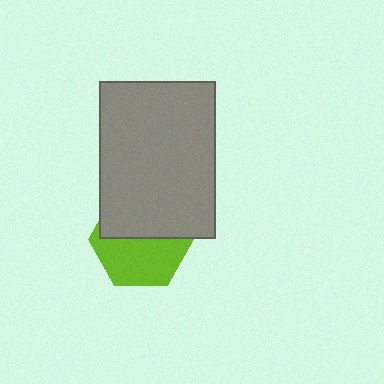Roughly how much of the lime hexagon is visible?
About half of it is visible (roughly 52%).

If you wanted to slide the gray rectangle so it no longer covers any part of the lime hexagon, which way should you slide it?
Slide it up — that is the most direct way to separate the two shapes.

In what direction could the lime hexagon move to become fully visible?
The lime hexagon could move down. That would shift it out from behind the gray rectangle entirely.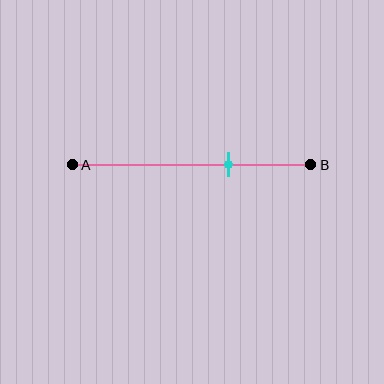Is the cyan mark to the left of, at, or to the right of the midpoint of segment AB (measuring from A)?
The cyan mark is to the right of the midpoint of segment AB.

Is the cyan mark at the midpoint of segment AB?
No, the mark is at about 65% from A, not at the 50% midpoint.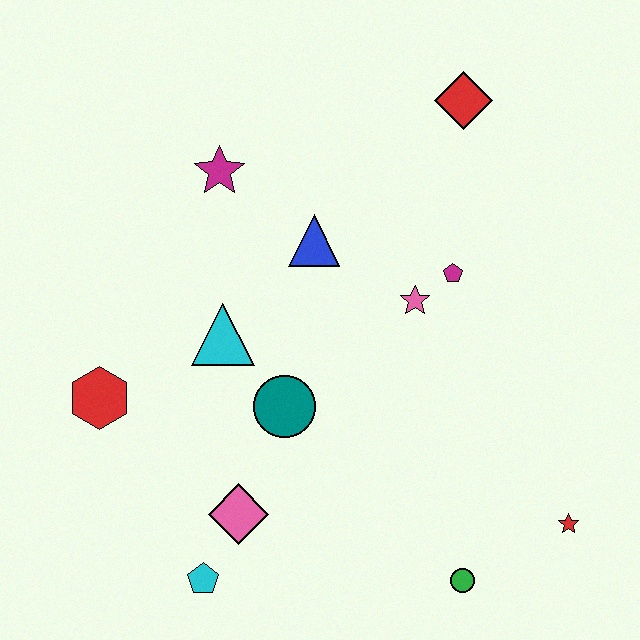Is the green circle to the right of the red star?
No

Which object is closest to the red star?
The green circle is closest to the red star.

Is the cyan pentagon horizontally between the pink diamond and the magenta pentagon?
No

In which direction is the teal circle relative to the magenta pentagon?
The teal circle is to the left of the magenta pentagon.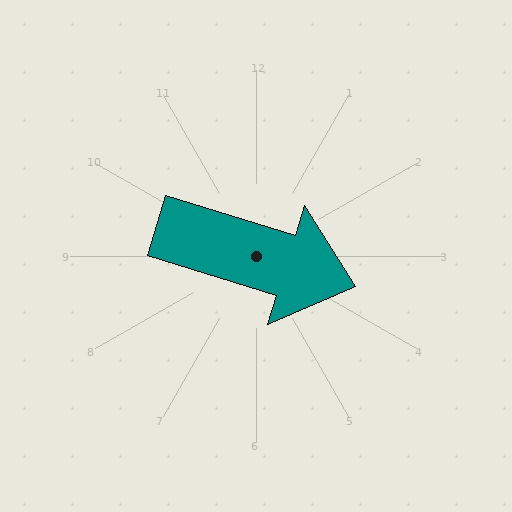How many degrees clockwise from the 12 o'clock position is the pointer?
Approximately 107 degrees.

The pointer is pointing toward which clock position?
Roughly 4 o'clock.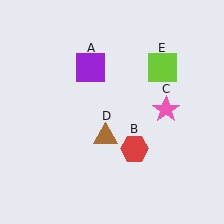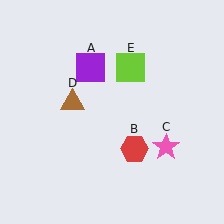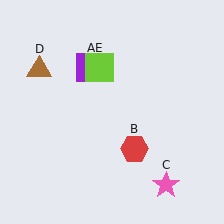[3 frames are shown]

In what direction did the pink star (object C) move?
The pink star (object C) moved down.